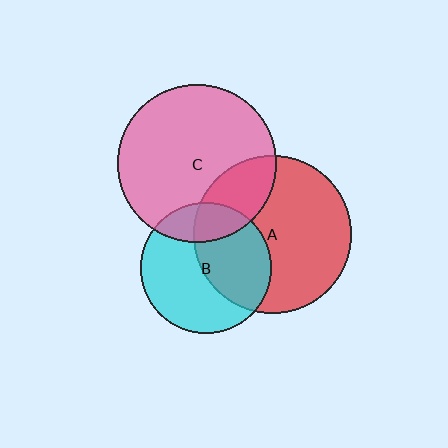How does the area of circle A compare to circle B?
Approximately 1.5 times.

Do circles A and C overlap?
Yes.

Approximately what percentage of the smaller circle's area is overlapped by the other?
Approximately 25%.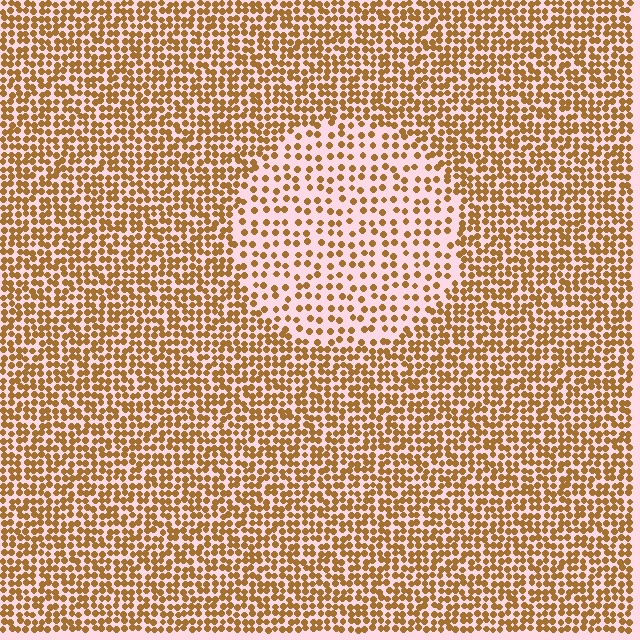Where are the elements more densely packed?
The elements are more densely packed outside the circle boundary.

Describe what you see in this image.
The image contains small brown elements arranged at two different densities. A circle-shaped region is visible where the elements are less densely packed than the surrounding area.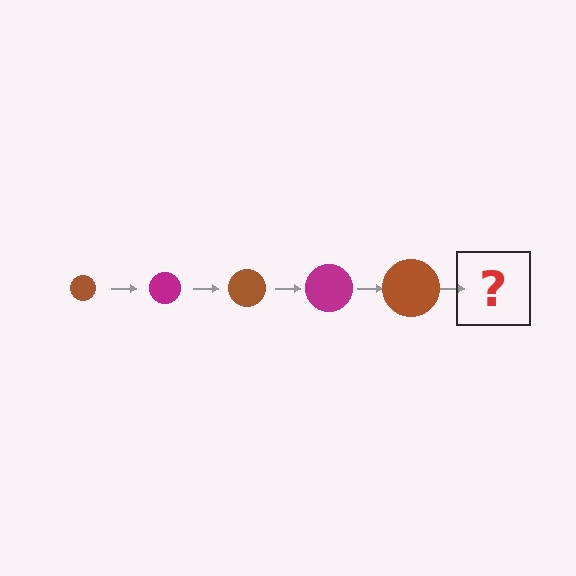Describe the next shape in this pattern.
It should be a magenta circle, larger than the previous one.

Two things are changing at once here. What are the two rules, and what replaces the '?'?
The two rules are that the circle grows larger each step and the color cycles through brown and magenta. The '?' should be a magenta circle, larger than the previous one.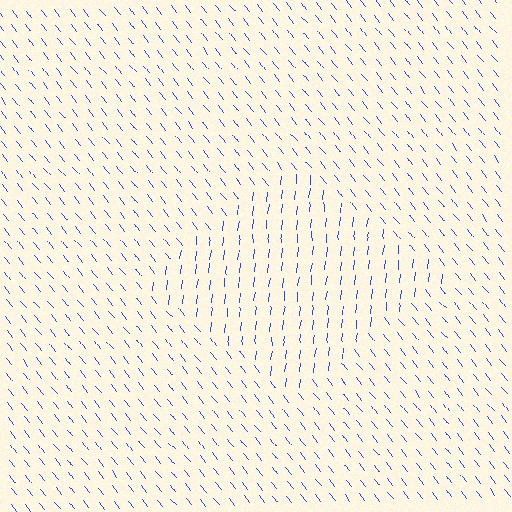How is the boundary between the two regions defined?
The boundary is defined purely by a change in line orientation (approximately 45 degrees difference). All lines are the same color and thickness.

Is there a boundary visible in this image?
Yes, there is a texture boundary formed by a change in line orientation.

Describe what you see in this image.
The image is filled with small blue line segments. A diamond region in the image has lines oriented differently from the surrounding lines, creating a visible texture boundary.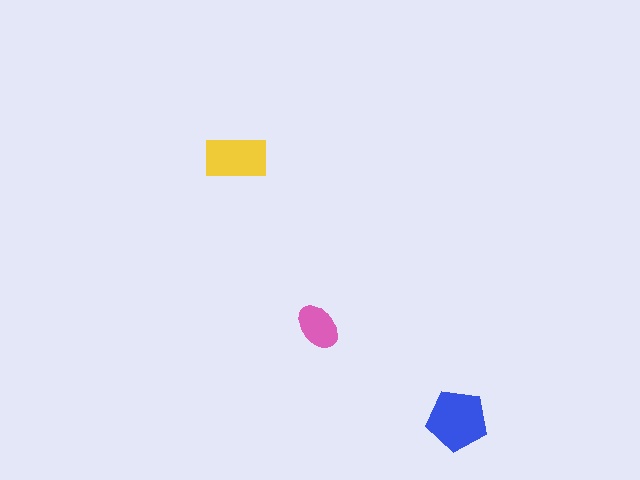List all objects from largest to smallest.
The blue pentagon, the yellow rectangle, the pink ellipse.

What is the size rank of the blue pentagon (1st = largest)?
1st.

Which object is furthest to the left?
The yellow rectangle is leftmost.